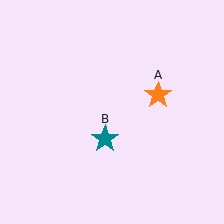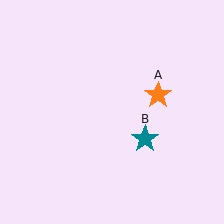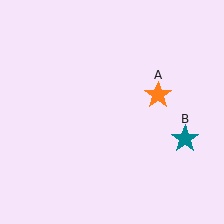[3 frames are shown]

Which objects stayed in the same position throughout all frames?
Orange star (object A) remained stationary.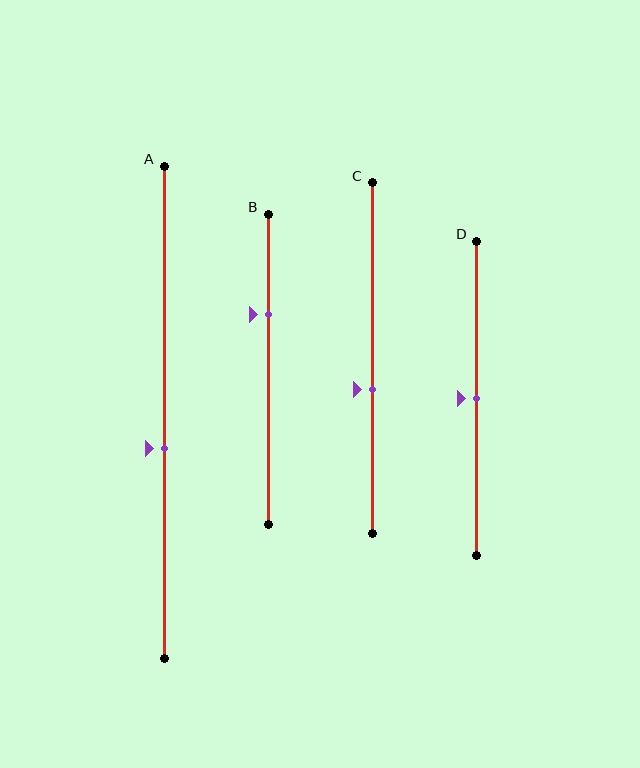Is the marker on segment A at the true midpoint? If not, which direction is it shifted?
No, the marker on segment A is shifted downward by about 7% of the segment length.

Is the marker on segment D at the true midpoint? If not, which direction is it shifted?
Yes, the marker on segment D is at the true midpoint.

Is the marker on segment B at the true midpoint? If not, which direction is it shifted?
No, the marker on segment B is shifted upward by about 18% of the segment length.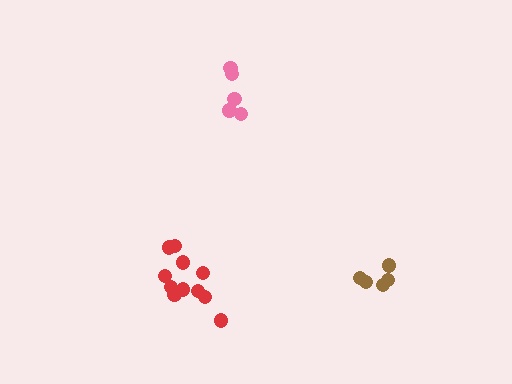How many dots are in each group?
Group 1: 5 dots, Group 2: 11 dots, Group 3: 5 dots (21 total).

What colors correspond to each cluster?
The clusters are colored: pink, red, brown.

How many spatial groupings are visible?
There are 3 spatial groupings.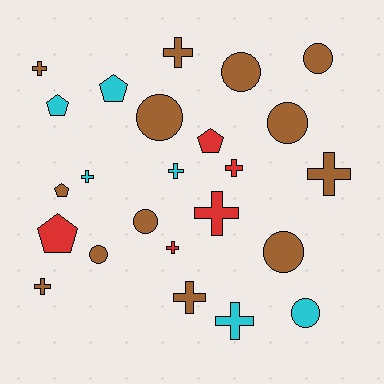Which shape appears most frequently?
Cross, with 11 objects.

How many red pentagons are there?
There are 2 red pentagons.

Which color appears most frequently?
Brown, with 13 objects.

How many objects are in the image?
There are 24 objects.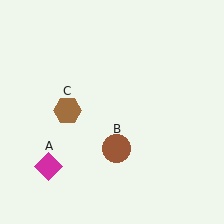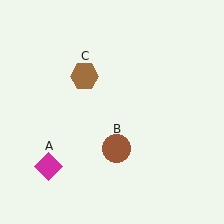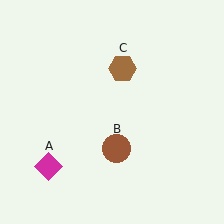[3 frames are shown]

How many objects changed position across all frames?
1 object changed position: brown hexagon (object C).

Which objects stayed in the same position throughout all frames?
Magenta diamond (object A) and brown circle (object B) remained stationary.